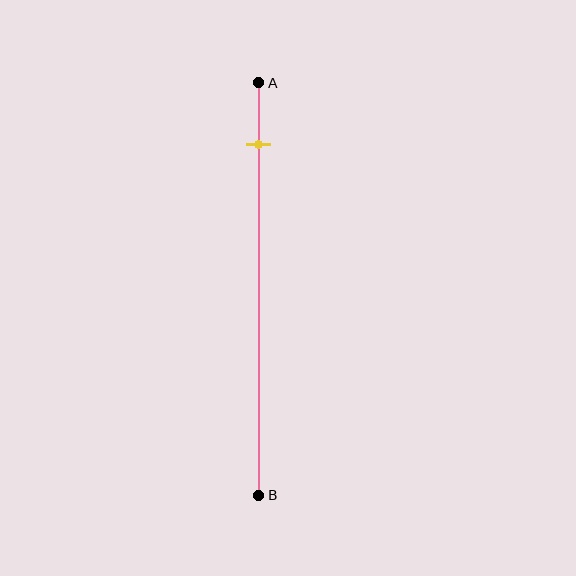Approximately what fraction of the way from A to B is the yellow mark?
The yellow mark is approximately 15% of the way from A to B.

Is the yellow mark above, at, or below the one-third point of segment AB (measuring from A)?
The yellow mark is above the one-third point of segment AB.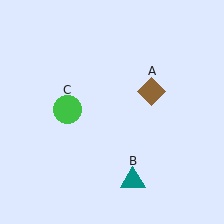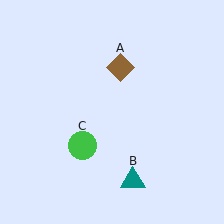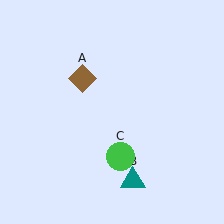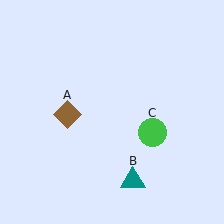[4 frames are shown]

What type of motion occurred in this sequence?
The brown diamond (object A), green circle (object C) rotated counterclockwise around the center of the scene.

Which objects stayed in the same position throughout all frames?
Teal triangle (object B) remained stationary.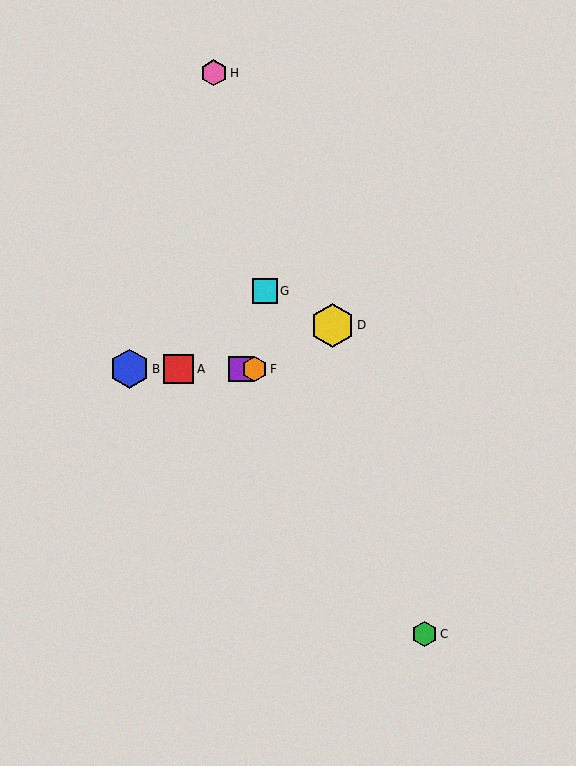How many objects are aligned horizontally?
4 objects (A, B, E, F) are aligned horizontally.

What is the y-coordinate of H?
Object H is at y≈73.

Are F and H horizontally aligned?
No, F is at y≈369 and H is at y≈73.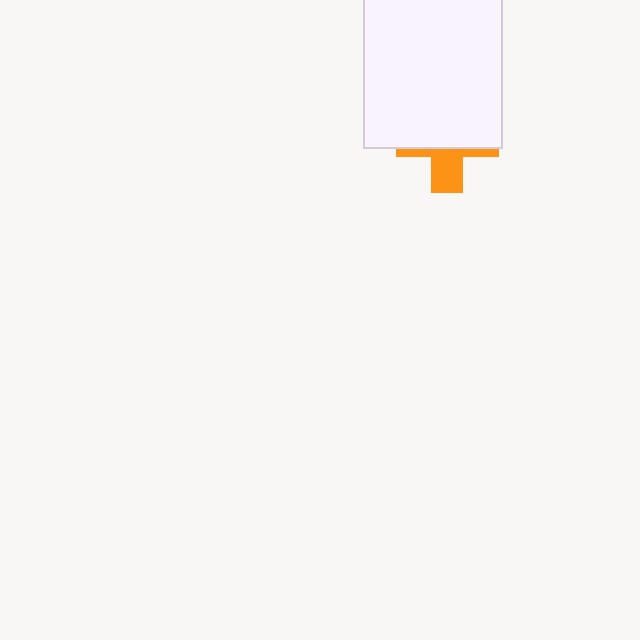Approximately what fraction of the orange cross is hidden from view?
Roughly 65% of the orange cross is hidden behind the white rectangle.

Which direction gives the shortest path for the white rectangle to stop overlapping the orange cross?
Moving up gives the shortest separation.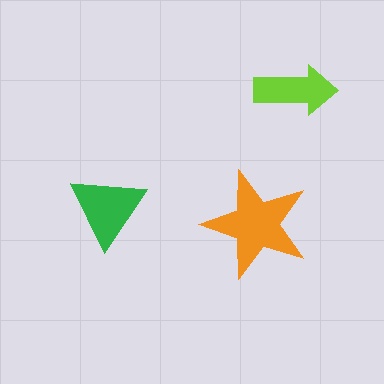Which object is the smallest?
The lime arrow.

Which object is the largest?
The orange star.